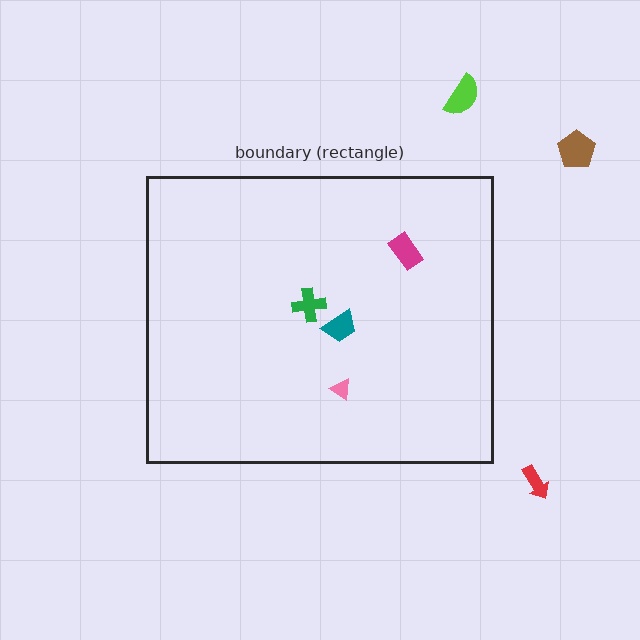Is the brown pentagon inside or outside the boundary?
Outside.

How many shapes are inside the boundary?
4 inside, 3 outside.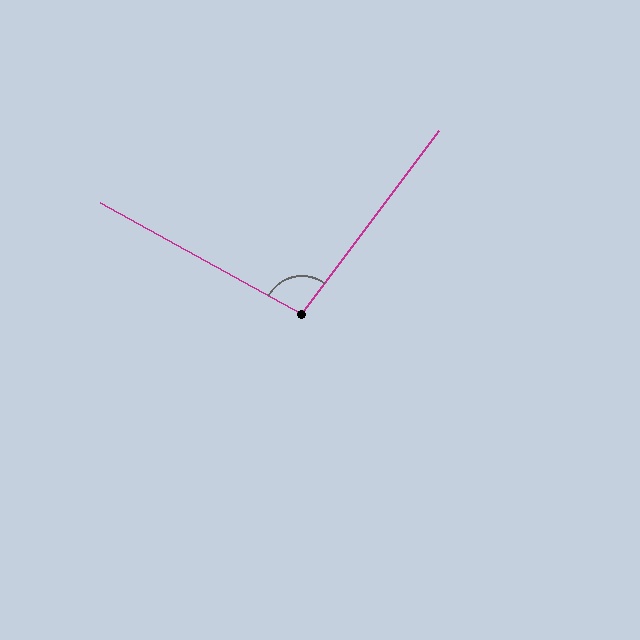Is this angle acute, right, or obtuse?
It is obtuse.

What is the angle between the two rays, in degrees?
Approximately 98 degrees.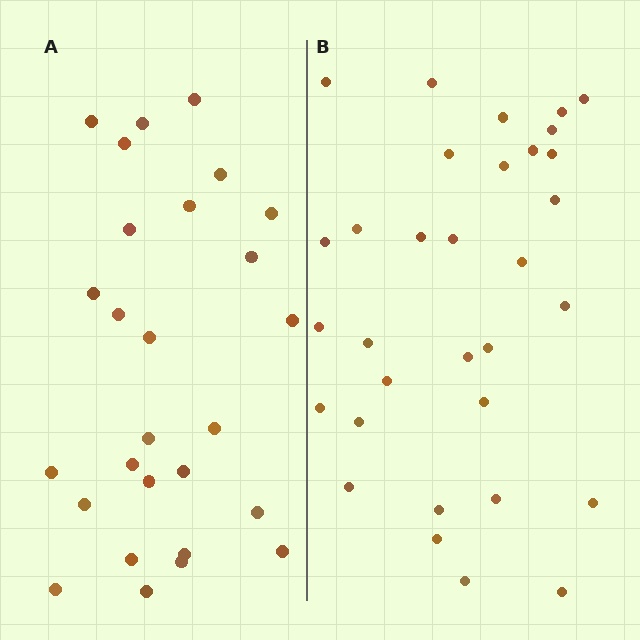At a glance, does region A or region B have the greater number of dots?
Region B (the right region) has more dots.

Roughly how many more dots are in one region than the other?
Region B has about 5 more dots than region A.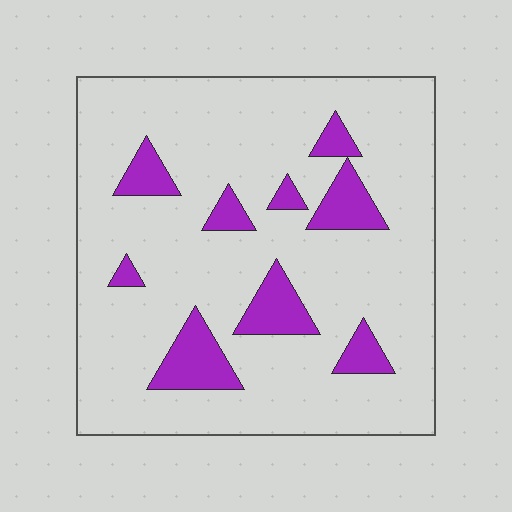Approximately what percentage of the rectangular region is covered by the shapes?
Approximately 15%.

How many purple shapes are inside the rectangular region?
9.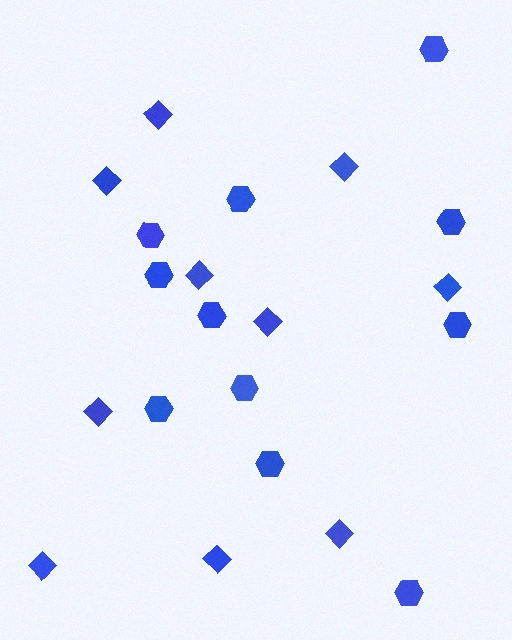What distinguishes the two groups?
There are 2 groups: one group of hexagons (11) and one group of diamonds (10).